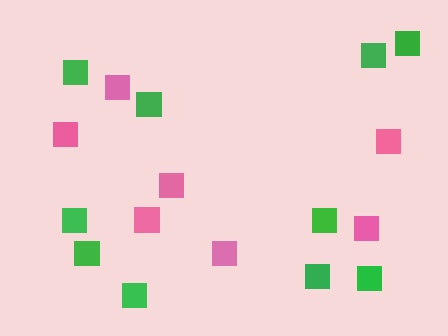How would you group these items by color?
There are 2 groups: one group of green squares (10) and one group of pink squares (7).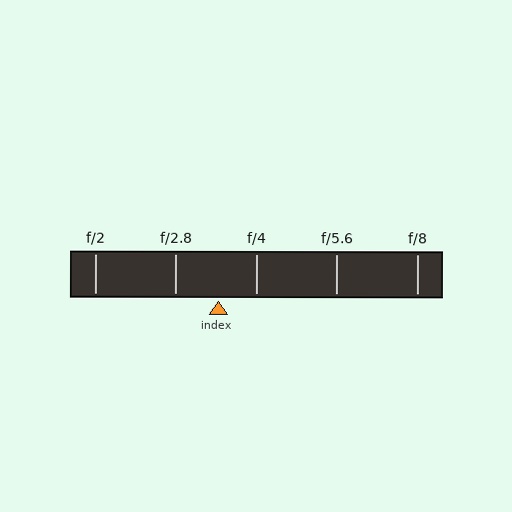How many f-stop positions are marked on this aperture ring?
There are 5 f-stop positions marked.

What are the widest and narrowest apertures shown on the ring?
The widest aperture shown is f/2 and the narrowest is f/8.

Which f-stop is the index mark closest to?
The index mark is closest to f/4.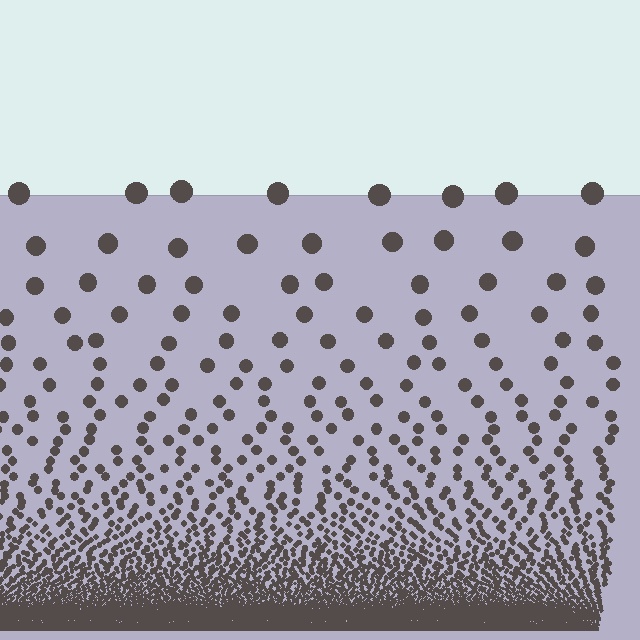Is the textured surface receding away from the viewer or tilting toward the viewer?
The surface appears to tilt toward the viewer. Texture elements get larger and sparser toward the top.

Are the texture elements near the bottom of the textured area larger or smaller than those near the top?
Smaller. The gradient is inverted — elements near the bottom are smaller and denser.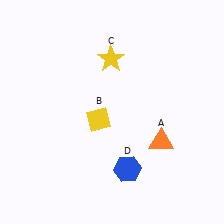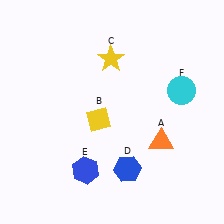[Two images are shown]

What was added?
A blue hexagon (E), a cyan circle (F) were added in Image 2.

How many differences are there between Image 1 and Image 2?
There are 2 differences between the two images.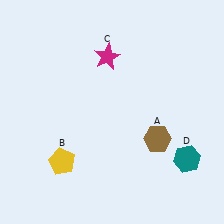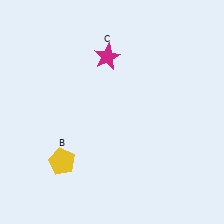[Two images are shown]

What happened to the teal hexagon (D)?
The teal hexagon (D) was removed in Image 2. It was in the bottom-right area of Image 1.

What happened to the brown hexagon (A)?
The brown hexagon (A) was removed in Image 2. It was in the bottom-right area of Image 1.